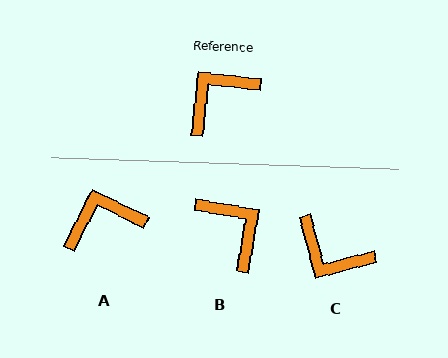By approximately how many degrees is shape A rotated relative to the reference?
Approximately 20 degrees clockwise.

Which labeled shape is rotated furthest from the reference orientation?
C, about 111 degrees away.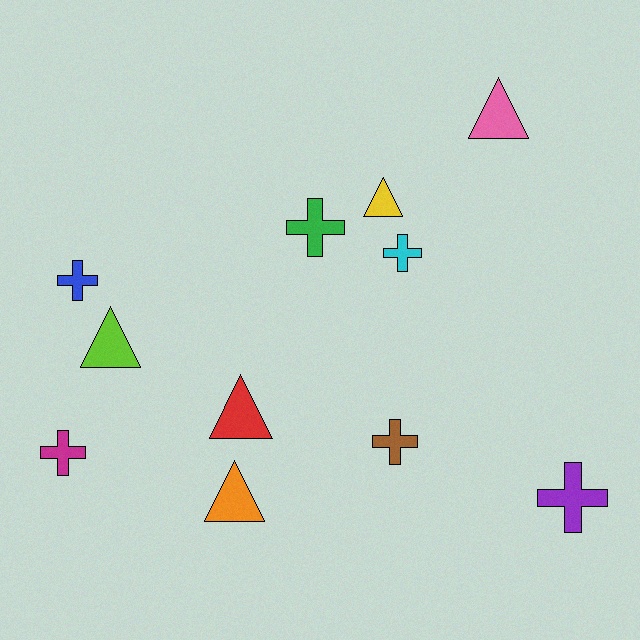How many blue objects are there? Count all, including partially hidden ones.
There is 1 blue object.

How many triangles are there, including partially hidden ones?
There are 5 triangles.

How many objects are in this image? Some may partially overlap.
There are 11 objects.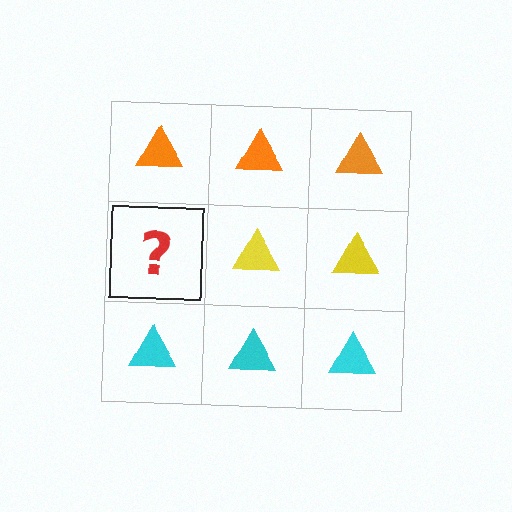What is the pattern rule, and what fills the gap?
The rule is that each row has a consistent color. The gap should be filled with a yellow triangle.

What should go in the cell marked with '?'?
The missing cell should contain a yellow triangle.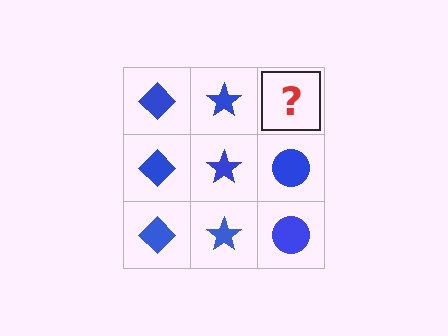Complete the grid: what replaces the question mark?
The question mark should be replaced with a blue circle.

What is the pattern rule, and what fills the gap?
The rule is that each column has a consistent shape. The gap should be filled with a blue circle.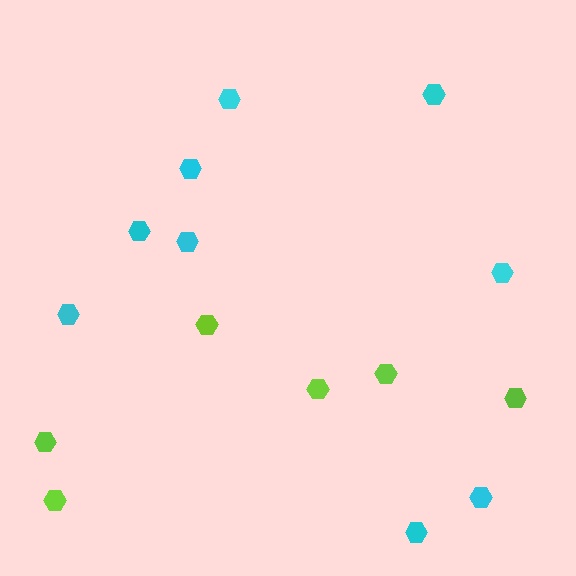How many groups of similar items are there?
There are 2 groups: one group of cyan hexagons (9) and one group of lime hexagons (6).